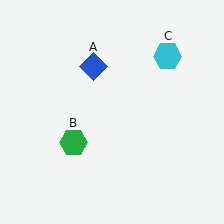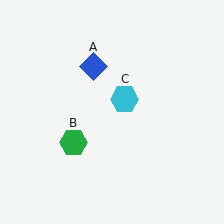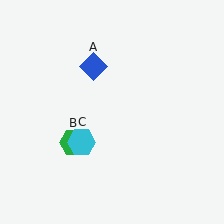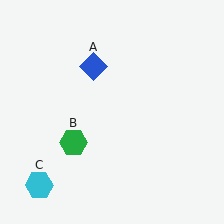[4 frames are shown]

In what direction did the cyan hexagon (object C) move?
The cyan hexagon (object C) moved down and to the left.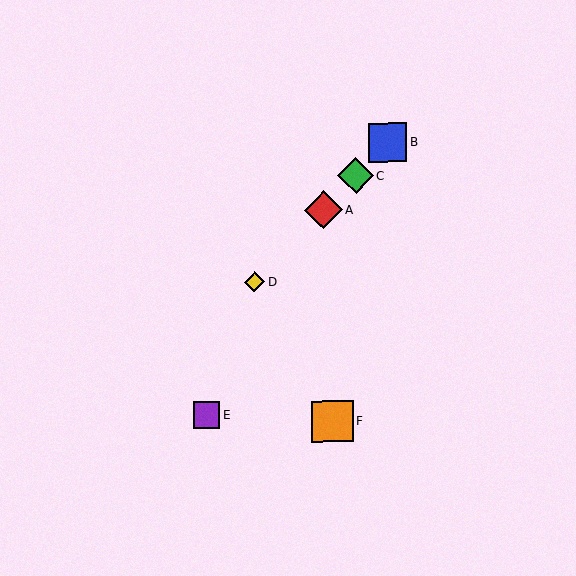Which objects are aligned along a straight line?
Objects A, B, C, D are aligned along a straight line.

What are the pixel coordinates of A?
Object A is at (323, 210).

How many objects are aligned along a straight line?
4 objects (A, B, C, D) are aligned along a straight line.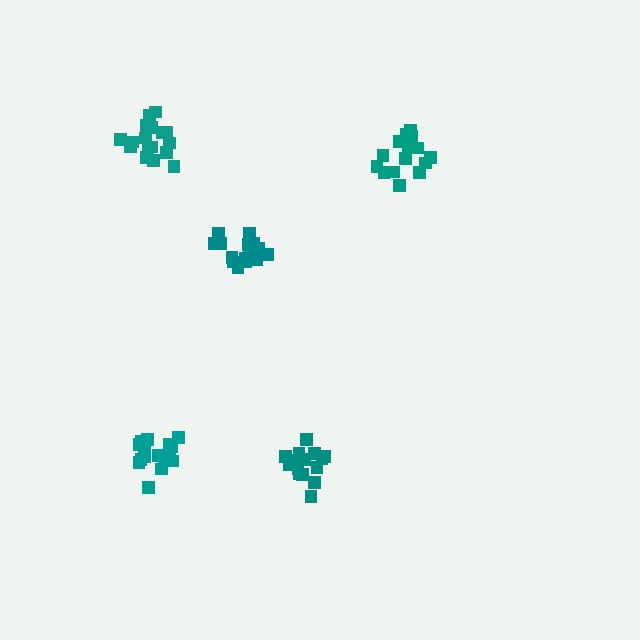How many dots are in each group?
Group 1: 15 dots, Group 2: 16 dots, Group 3: 17 dots, Group 4: 17 dots, Group 5: 18 dots (83 total).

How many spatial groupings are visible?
There are 5 spatial groupings.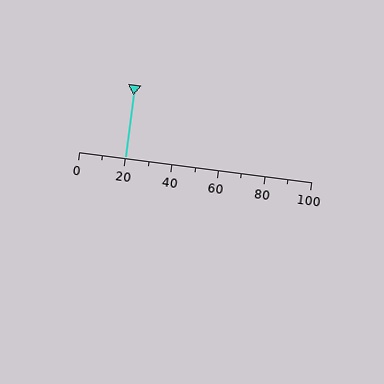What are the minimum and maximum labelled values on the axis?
The axis runs from 0 to 100.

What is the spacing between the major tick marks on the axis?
The major ticks are spaced 20 apart.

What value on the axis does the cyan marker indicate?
The marker indicates approximately 20.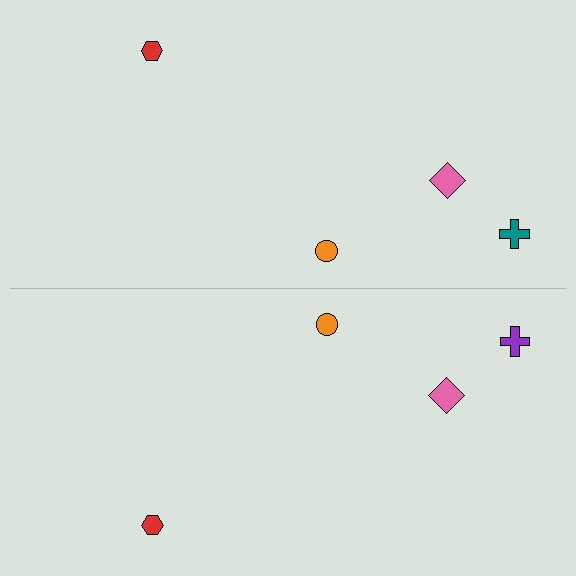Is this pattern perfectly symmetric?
No, the pattern is not perfectly symmetric. The purple cross on the bottom side breaks the symmetry — its mirror counterpart is teal.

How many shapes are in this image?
There are 8 shapes in this image.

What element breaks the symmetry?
The purple cross on the bottom side breaks the symmetry — its mirror counterpart is teal.